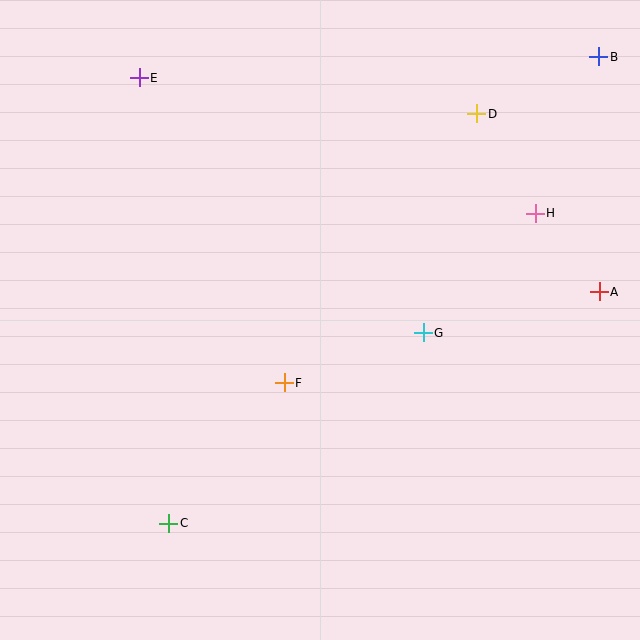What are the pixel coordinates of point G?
Point G is at (423, 333).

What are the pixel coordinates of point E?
Point E is at (139, 78).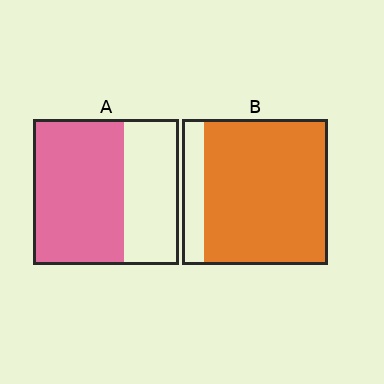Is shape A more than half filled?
Yes.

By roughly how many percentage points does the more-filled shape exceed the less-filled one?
By roughly 25 percentage points (B over A).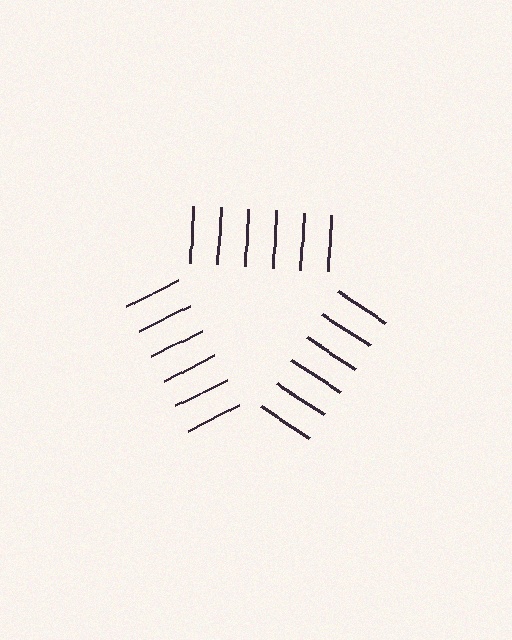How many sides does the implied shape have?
3 sides — the line-ends trace a triangle.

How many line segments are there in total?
18 — 6 along each of the 3 edges.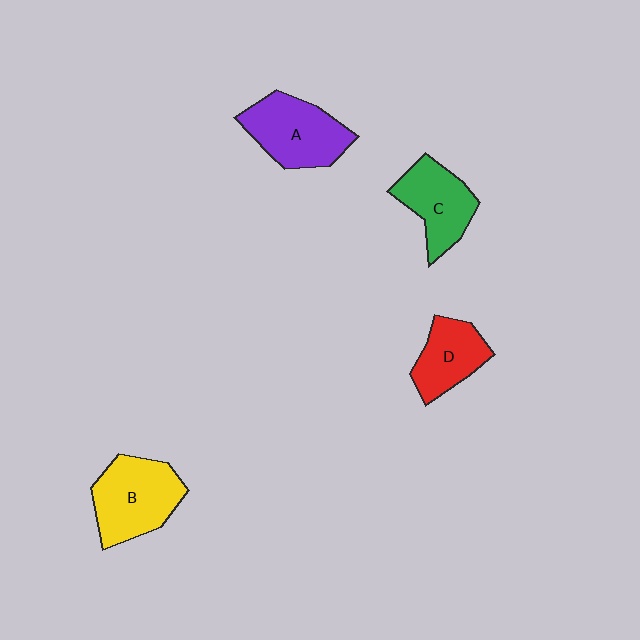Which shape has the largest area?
Shape B (yellow).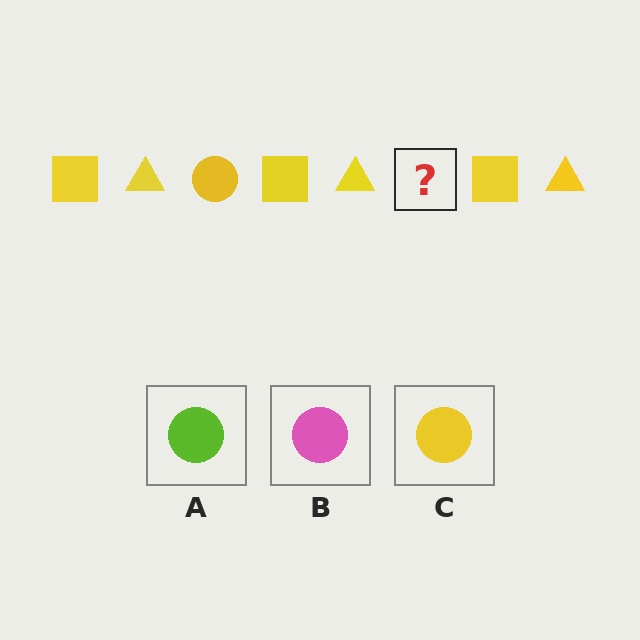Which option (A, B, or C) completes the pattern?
C.